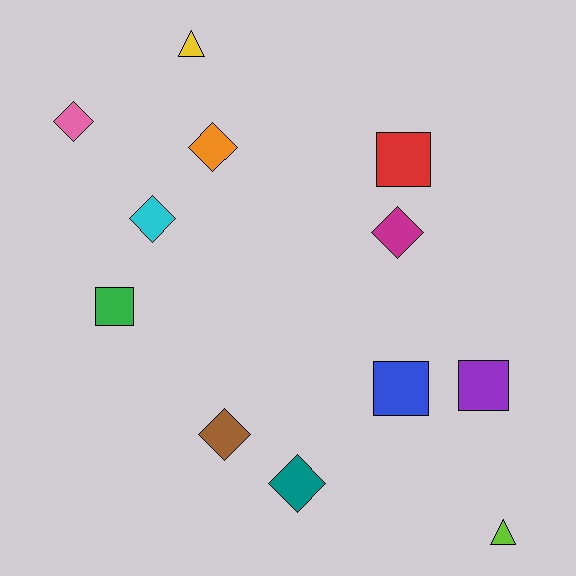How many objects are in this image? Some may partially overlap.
There are 12 objects.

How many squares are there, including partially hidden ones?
There are 4 squares.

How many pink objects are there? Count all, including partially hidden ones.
There is 1 pink object.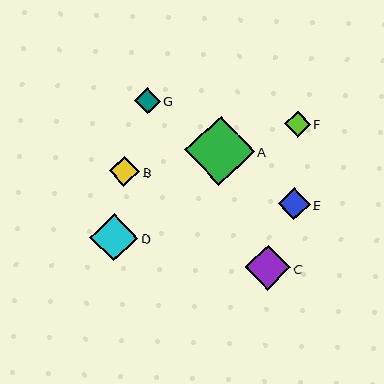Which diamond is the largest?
Diamond A is the largest with a size of approximately 69 pixels.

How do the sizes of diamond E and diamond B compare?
Diamond E and diamond B are approximately the same size.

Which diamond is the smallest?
Diamond F is the smallest with a size of approximately 25 pixels.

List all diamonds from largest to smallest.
From largest to smallest: A, D, C, E, B, G, F.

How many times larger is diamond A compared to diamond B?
Diamond A is approximately 2.3 times the size of diamond B.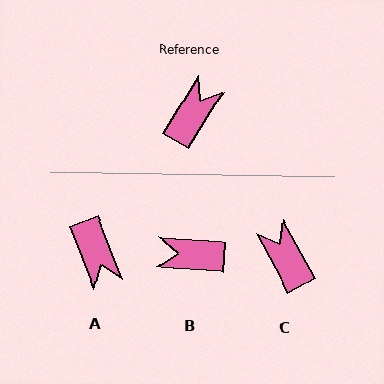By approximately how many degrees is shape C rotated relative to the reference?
Approximately 60 degrees counter-clockwise.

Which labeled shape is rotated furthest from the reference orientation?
A, about 128 degrees away.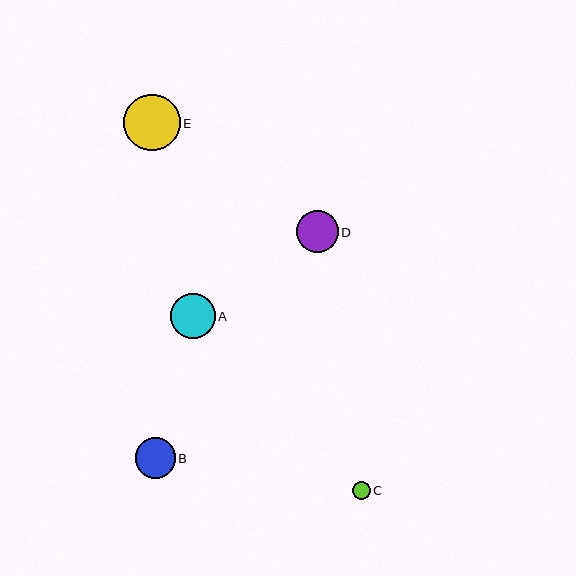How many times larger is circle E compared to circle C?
Circle E is approximately 3.1 times the size of circle C.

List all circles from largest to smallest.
From largest to smallest: E, A, D, B, C.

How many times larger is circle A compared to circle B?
Circle A is approximately 1.1 times the size of circle B.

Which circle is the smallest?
Circle C is the smallest with a size of approximately 18 pixels.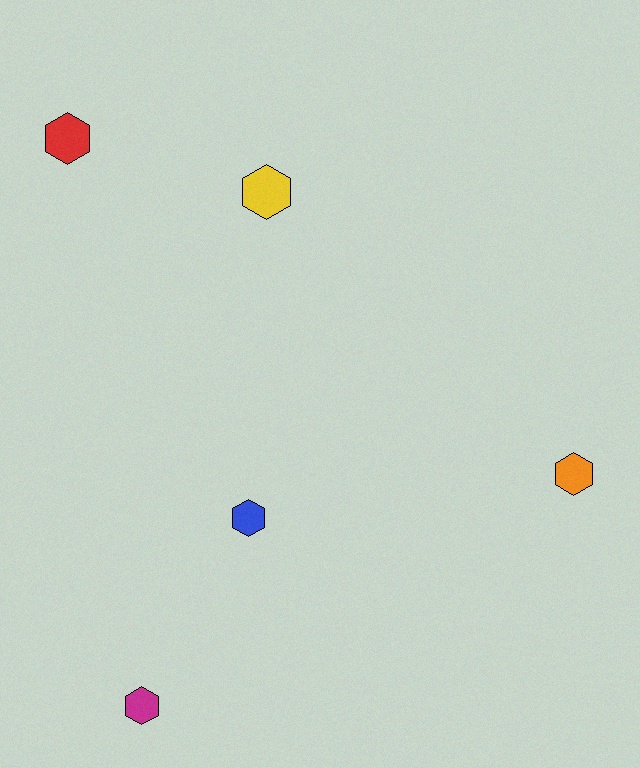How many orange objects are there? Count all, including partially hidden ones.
There is 1 orange object.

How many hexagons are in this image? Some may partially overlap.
There are 5 hexagons.